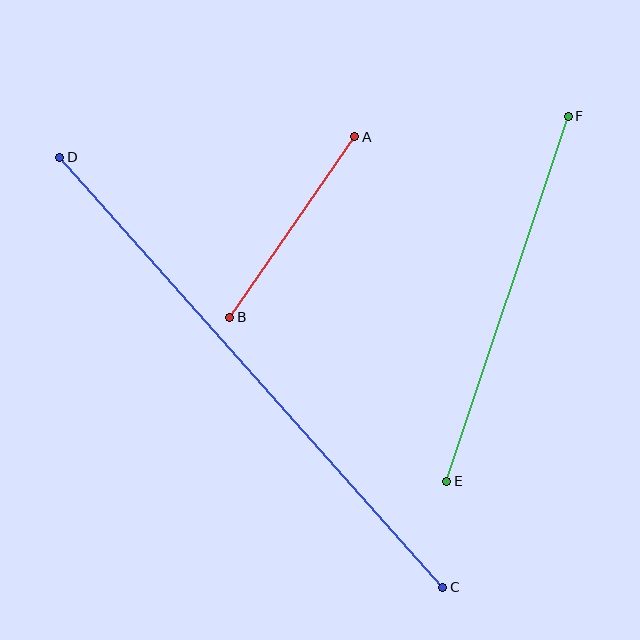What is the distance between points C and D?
The distance is approximately 576 pixels.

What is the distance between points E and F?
The distance is approximately 385 pixels.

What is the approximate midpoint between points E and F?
The midpoint is at approximately (508, 299) pixels.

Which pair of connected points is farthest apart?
Points C and D are farthest apart.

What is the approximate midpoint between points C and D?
The midpoint is at approximately (251, 372) pixels.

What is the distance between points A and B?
The distance is approximately 219 pixels.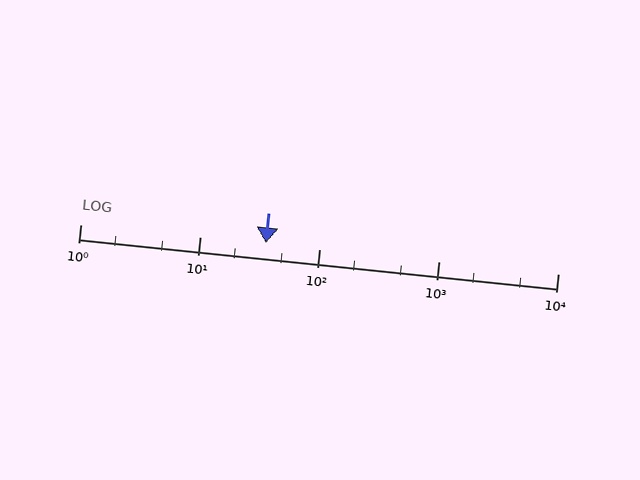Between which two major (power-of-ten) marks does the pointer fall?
The pointer is between 10 and 100.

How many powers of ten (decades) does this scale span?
The scale spans 4 decades, from 1 to 10000.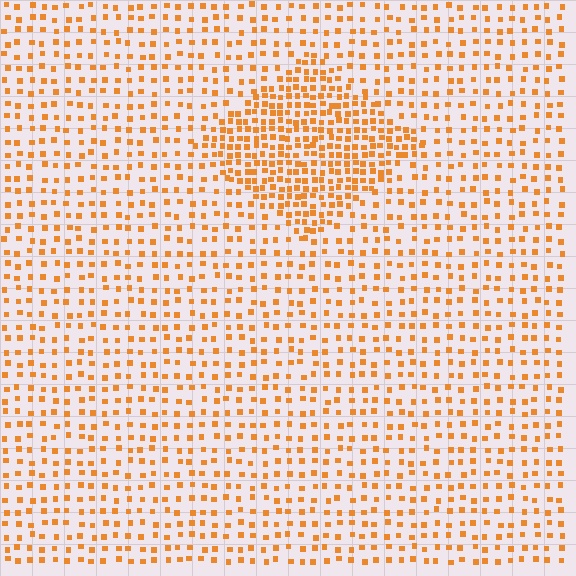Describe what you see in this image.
The image contains small orange elements arranged at two different densities. A diamond-shaped region is visible where the elements are more densely packed than the surrounding area.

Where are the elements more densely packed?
The elements are more densely packed inside the diamond boundary.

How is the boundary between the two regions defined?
The boundary is defined by a change in element density (approximately 2.2x ratio). All elements are the same color, size, and shape.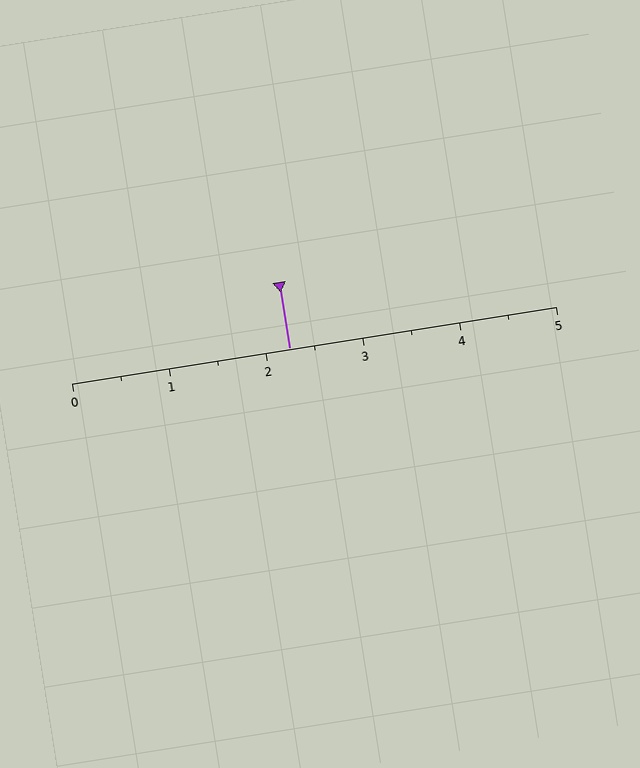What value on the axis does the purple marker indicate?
The marker indicates approximately 2.2.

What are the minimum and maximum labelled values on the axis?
The axis runs from 0 to 5.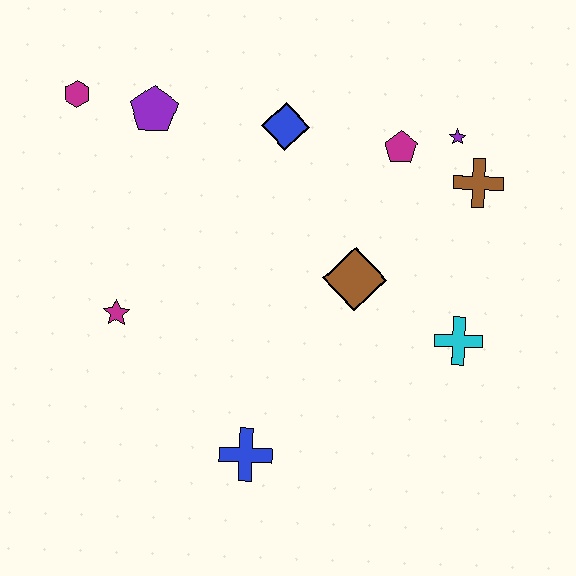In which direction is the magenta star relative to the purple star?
The magenta star is to the left of the purple star.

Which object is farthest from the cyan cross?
The magenta hexagon is farthest from the cyan cross.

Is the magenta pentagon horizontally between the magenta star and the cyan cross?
Yes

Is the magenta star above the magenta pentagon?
No